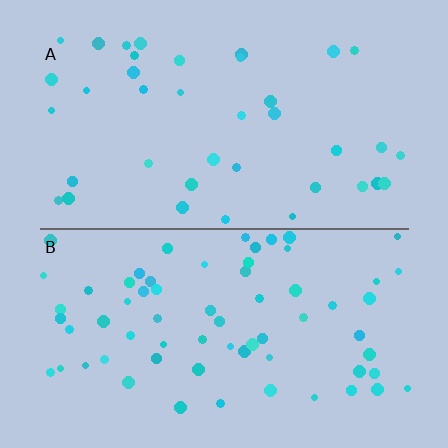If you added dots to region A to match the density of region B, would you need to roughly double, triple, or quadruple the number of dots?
Approximately double.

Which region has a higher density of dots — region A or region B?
B (the bottom).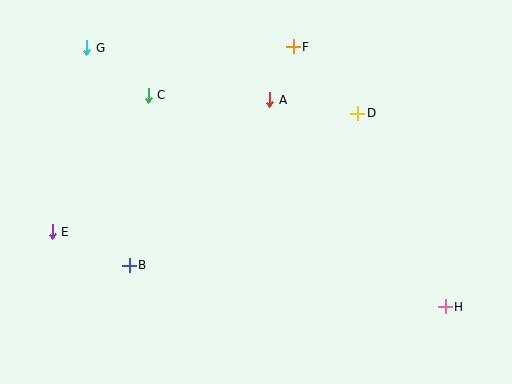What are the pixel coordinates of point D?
Point D is at (358, 113).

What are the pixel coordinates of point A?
Point A is at (270, 100).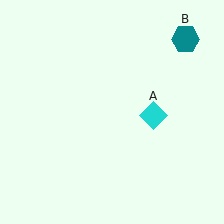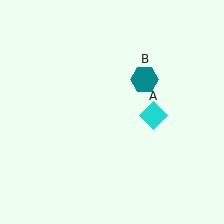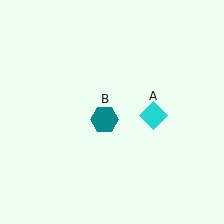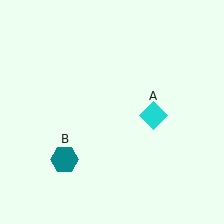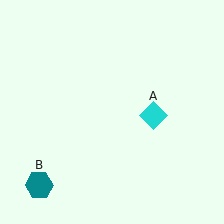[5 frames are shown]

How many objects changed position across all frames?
1 object changed position: teal hexagon (object B).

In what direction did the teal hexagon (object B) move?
The teal hexagon (object B) moved down and to the left.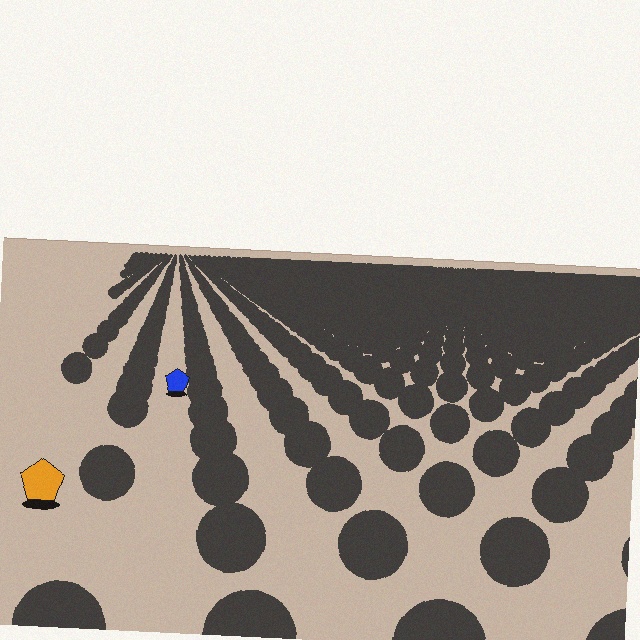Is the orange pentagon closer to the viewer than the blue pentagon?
Yes. The orange pentagon is closer — you can tell from the texture gradient: the ground texture is coarser near it.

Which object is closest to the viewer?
The orange pentagon is closest. The texture marks near it are larger and more spread out.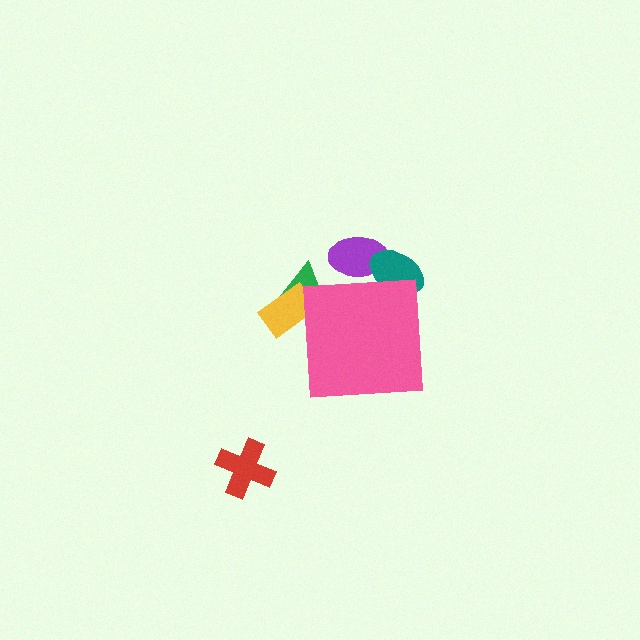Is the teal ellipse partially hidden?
Yes, the teal ellipse is partially hidden behind the pink square.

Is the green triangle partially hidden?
Yes, the green triangle is partially hidden behind the pink square.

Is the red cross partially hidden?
No, the red cross is fully visible.